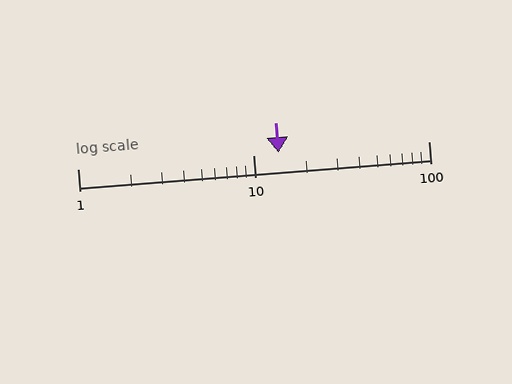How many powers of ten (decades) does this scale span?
The scale spans 2 decades, from 1 to 100.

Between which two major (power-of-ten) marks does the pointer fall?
The pointer is between 10 and 100.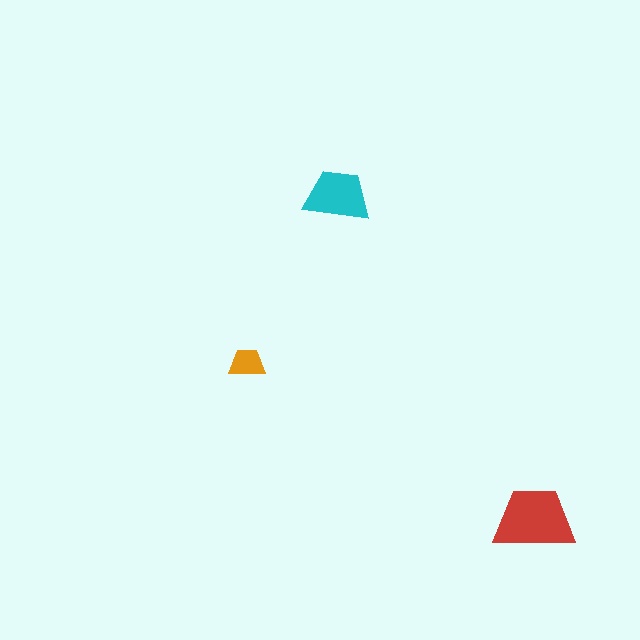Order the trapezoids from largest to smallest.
the red one, the cyan one, the orange one.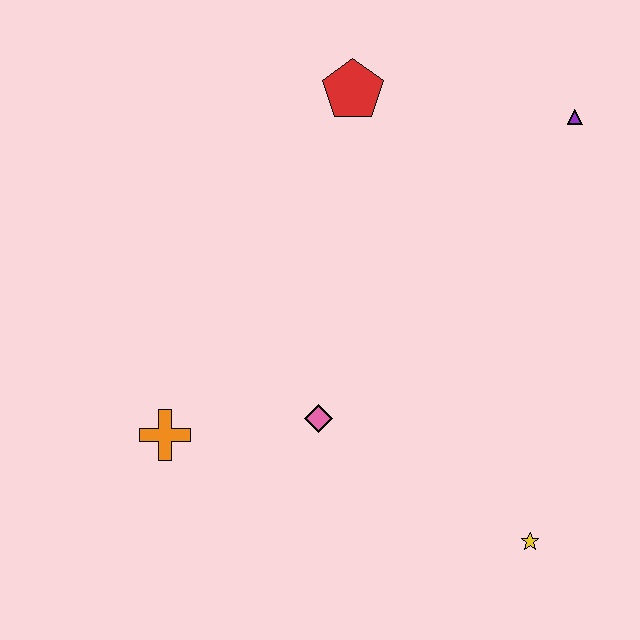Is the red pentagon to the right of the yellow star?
No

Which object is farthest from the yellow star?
The red pentagon is farthest from the yellow star.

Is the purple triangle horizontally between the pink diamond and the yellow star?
No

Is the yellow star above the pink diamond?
No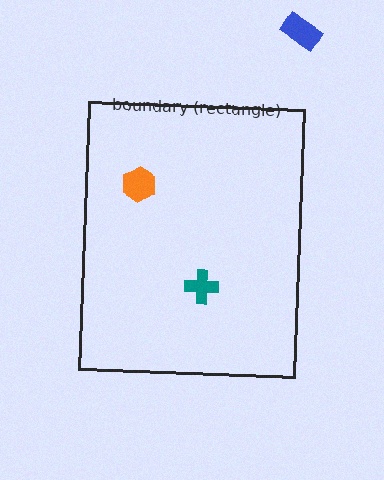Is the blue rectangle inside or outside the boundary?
Outside.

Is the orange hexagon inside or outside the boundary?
Inside.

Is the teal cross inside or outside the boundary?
Inside.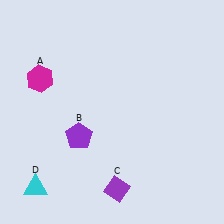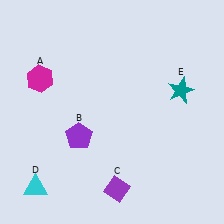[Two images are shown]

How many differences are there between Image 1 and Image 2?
There is 1 difference between the two images.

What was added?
A teal star (E) was added in Image 2.